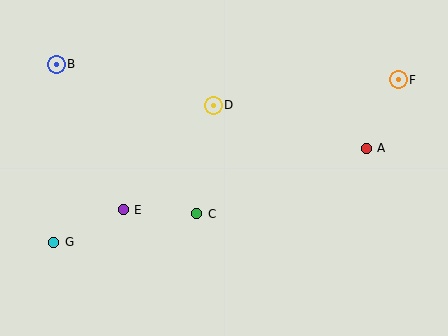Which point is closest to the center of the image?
Point C at (197, 214) is closest to the center.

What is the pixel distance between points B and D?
The distance between B and D is 162 pixels.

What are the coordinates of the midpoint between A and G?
The midpoint between A and G is at (210, 195).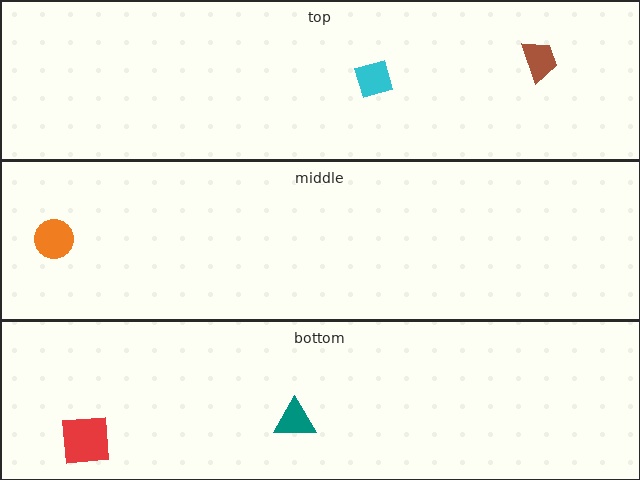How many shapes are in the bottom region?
2.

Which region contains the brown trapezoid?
The top region.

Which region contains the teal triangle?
The bottom region.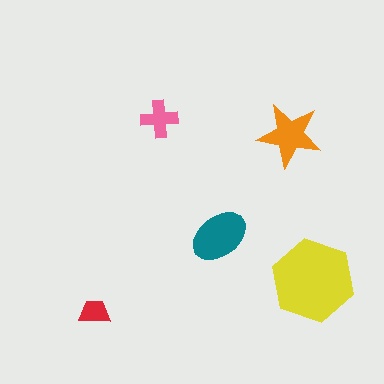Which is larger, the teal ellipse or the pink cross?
The teal ellipse.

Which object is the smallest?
The red trapezoid.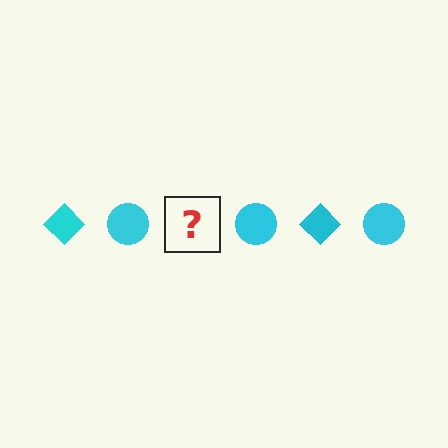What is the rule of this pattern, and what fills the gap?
The rule is that the pattern cycles through diamond, circle shapes in cyan. The gap should be filled with a cyan diamond.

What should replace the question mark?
The question mark should be replaced with a cyan diamond.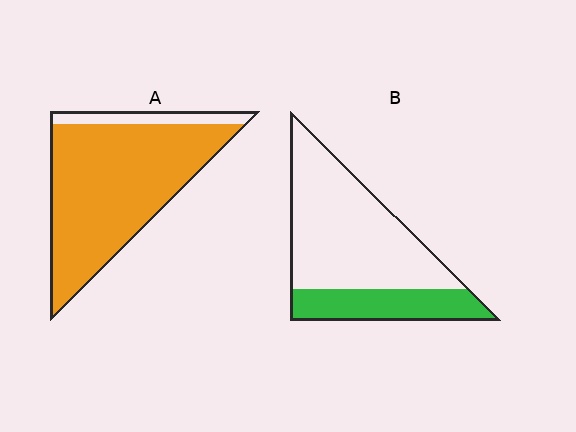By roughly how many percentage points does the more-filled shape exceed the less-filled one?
By roughly 60 percentage points (A over B).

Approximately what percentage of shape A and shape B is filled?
A is approximately 90% and B is approximately 30%.